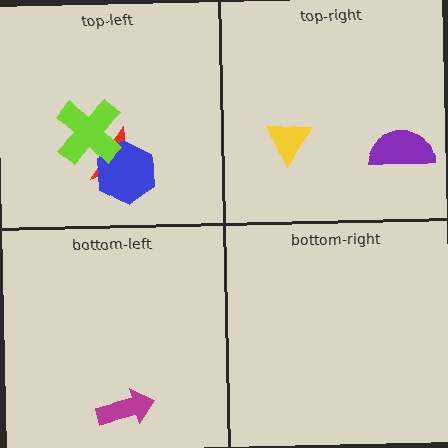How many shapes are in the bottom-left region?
1.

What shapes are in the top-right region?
The yellow triangle, the purple semicircle.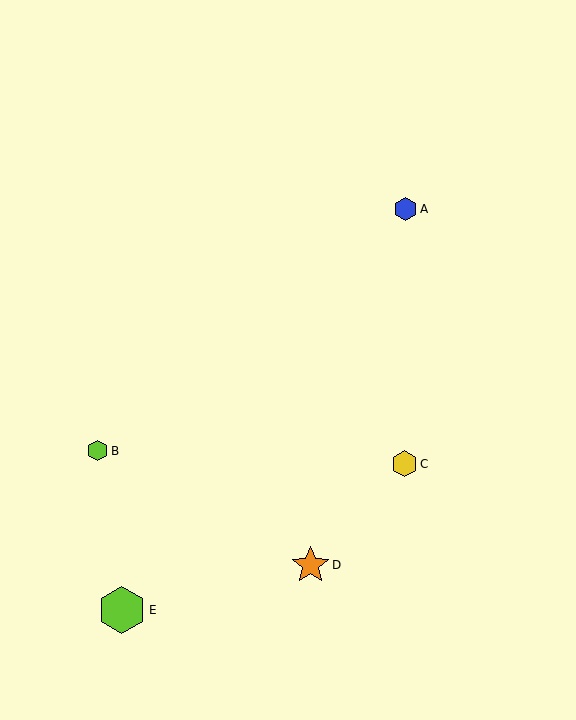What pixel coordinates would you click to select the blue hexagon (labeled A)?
Click at (406, 209) to select the blue hexagon A.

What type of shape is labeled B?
Shape B is a lime hexagon.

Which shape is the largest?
The lime hexagon (labeled E) is the largest.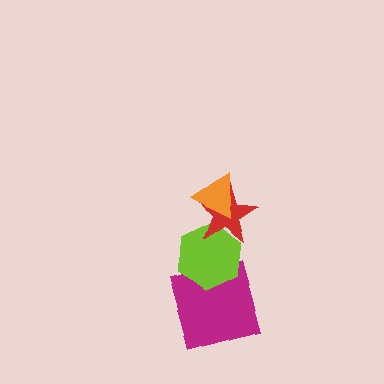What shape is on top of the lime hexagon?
The red star is on top of the lime hexagon.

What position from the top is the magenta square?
The magenta square is 4th from the top.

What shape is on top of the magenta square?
The lime hexagon is on top of the magenta square.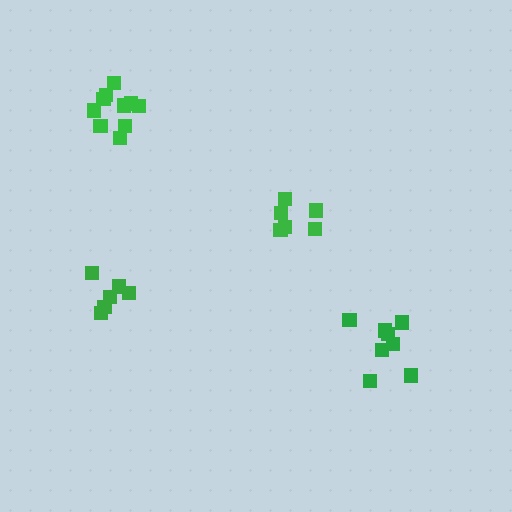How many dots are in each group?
Group 1: 8 dots, Group 2: 6 dots, Group 3: 10 dots, Group 4: 6 dots (30 total).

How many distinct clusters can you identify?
There are 4 distinct clusters.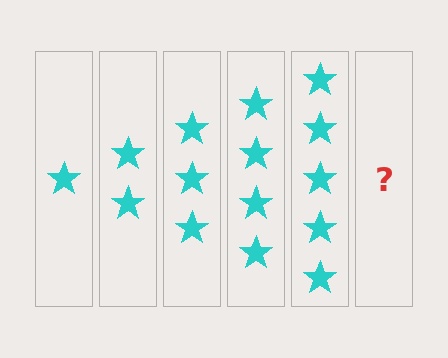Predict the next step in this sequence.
The next step is 6 stars.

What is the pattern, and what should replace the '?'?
The pattern is that each step adds one more star. The '?' should be 6 stars.